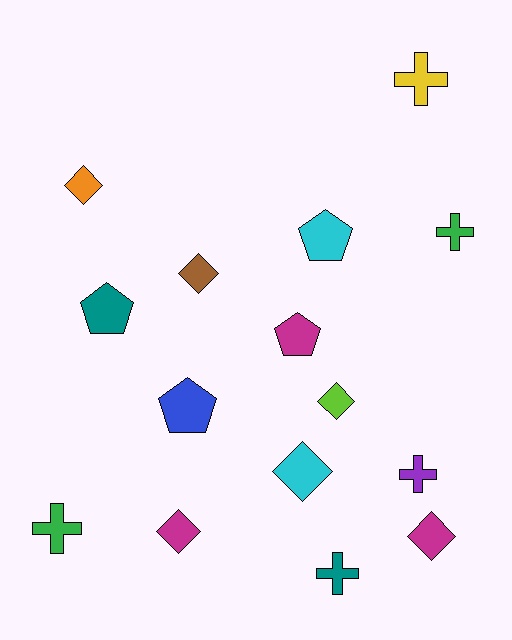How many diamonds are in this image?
There are 6 diamonds.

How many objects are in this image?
There are 15 objects.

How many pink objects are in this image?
There are no pink objects.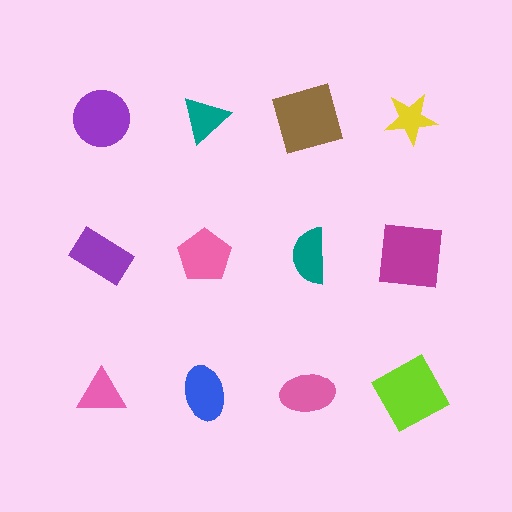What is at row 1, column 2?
A teal triangle.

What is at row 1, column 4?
A yellow star.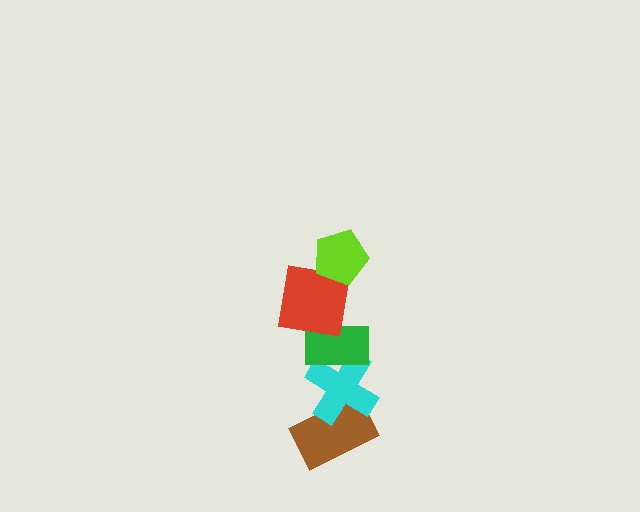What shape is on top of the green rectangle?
The red square is on top of the green rectangle.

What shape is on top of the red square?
The lime pentagon is on top of the red square.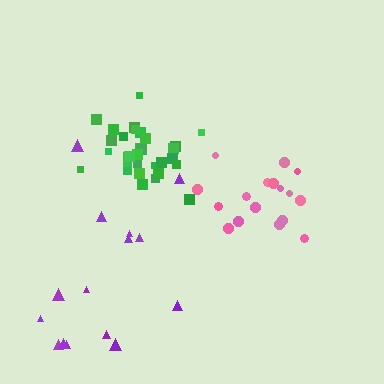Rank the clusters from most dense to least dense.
green, pink, purple.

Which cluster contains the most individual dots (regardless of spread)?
Green (34).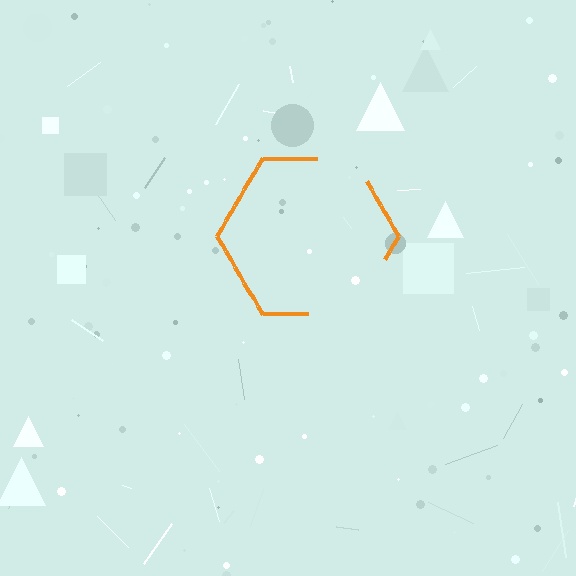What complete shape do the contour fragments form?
The contour fragments form a hexagon.